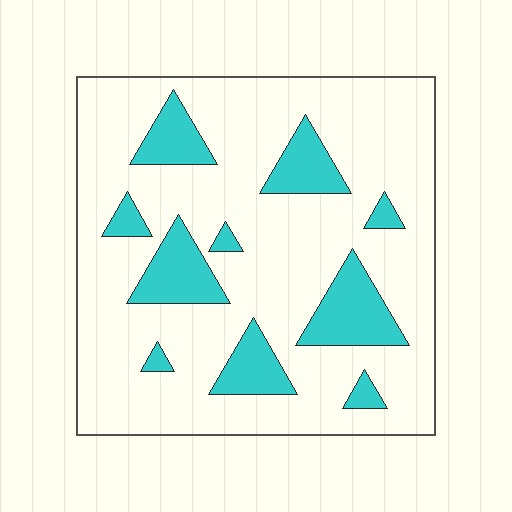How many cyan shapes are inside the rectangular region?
10.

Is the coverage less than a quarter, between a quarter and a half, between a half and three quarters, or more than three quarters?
Less than a quarter.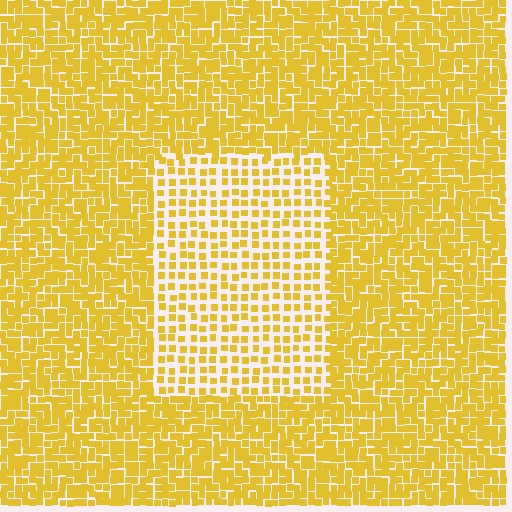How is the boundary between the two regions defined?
The boundary is defined by a change in element density (approximately 2.0x ratio). All elements are the same color, size, and shape.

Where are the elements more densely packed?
The elements are more densely packed outside the rectangle boundary.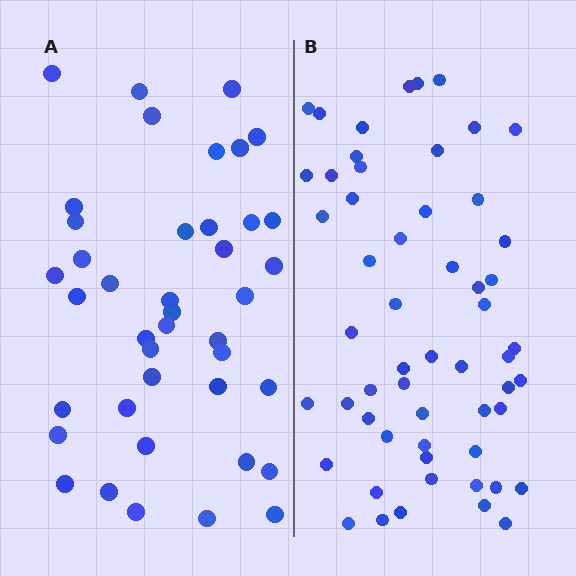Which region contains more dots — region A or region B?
Region B (the right region) has more dots.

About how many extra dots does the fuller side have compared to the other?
Region B has approximately 15 more dots than region A.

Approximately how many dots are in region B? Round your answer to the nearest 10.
About 60 dots. (The exact count is 56, which rounds to 60.)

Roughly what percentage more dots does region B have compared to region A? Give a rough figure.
About 35% more.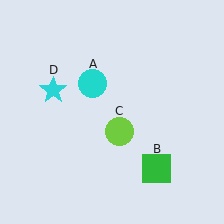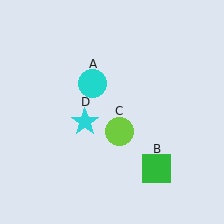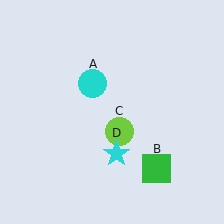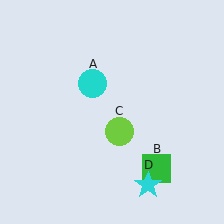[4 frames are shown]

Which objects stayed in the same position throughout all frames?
Cyan circle (object A) and green square (object B) and lime circle (object C) remained stationary.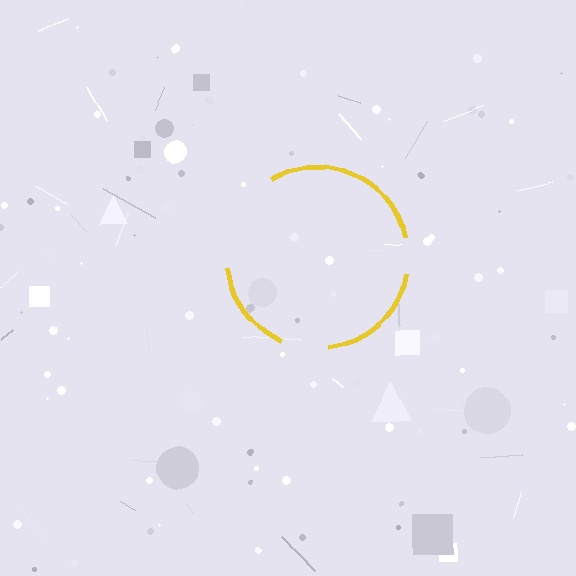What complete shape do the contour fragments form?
The contour fragments form a circle.